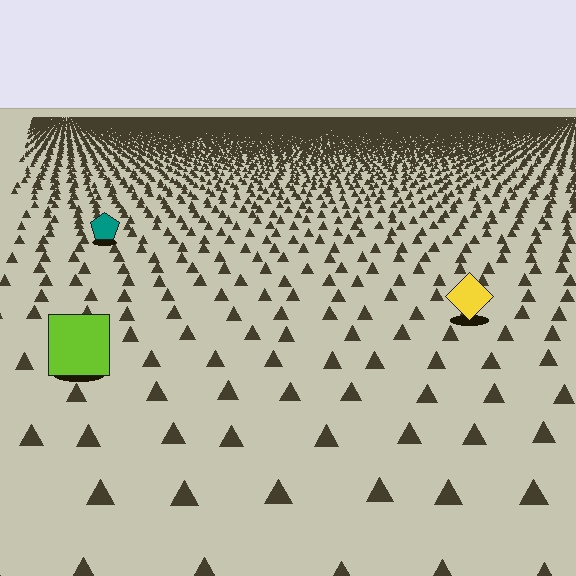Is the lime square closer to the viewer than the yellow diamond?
Yes. The lime square is closer — you can tell from the texture gradient: the ground texture is coarser near it.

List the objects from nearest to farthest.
From nearest to farthest: the lime square, the yellow diamond, the teal pentagon.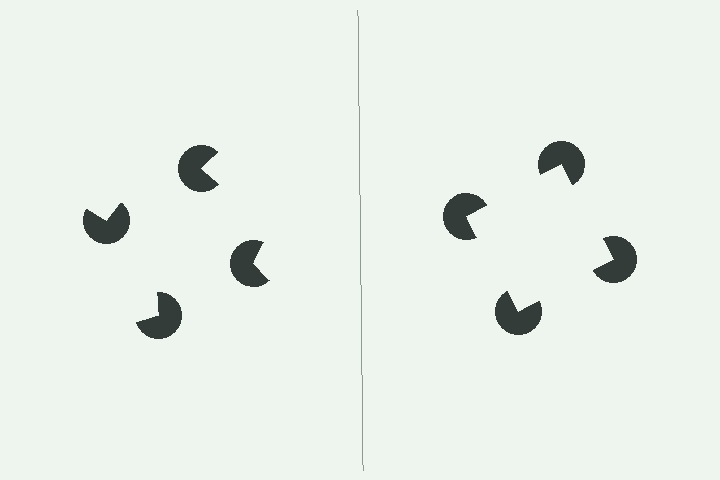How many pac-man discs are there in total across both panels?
8 — 4 on each side.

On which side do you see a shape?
An illusory square appears on the right side. On the left side the wedge cuts are rotated, so no coherent shape forms.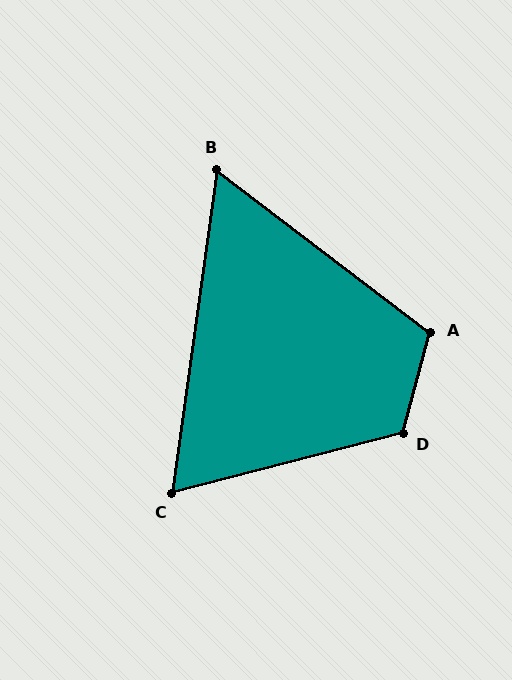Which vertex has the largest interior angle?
D, at approximately 119 degrees.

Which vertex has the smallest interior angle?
B, at approximately 61 degrees.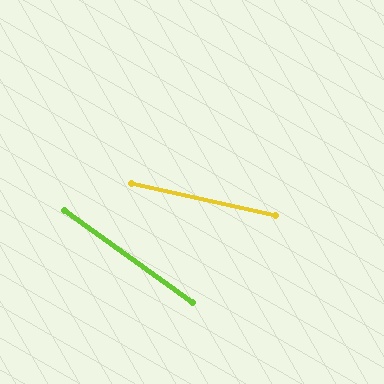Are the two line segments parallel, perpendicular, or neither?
Neither parallel nor perpendicular — they differ by about 23°.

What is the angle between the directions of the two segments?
Approximately 23 degrees.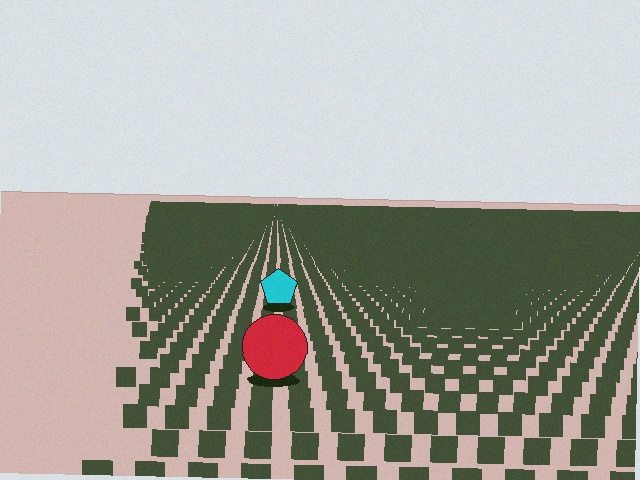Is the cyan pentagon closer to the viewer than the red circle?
No. The red circle is closer — you can tell from the texture gradient: the ground texture is coarser near it.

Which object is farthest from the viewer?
The cyan pentagon is farthest from the viewer. It appears smaller and the ground texture around it is denser.